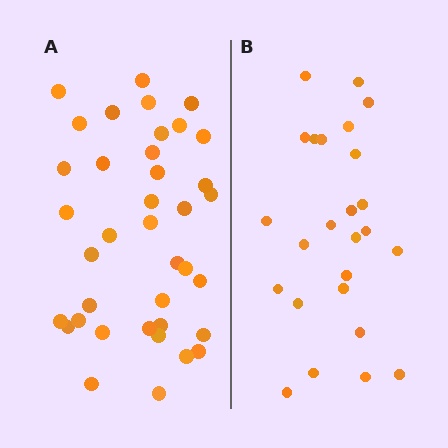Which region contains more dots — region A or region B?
Region A (the left region) has more dots.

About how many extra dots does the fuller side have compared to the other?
Region A has approximately 15 more dots than region B.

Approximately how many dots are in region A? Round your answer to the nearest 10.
About 40 dots. (The exact count is 38, which rounds to 40.)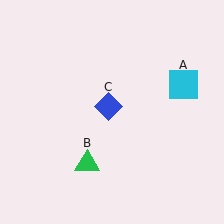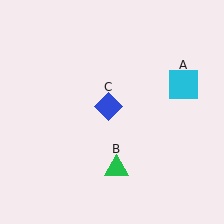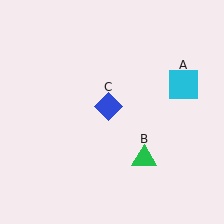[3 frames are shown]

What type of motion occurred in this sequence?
The green triangle (object B) rotated counterclockwise around the center of the scene.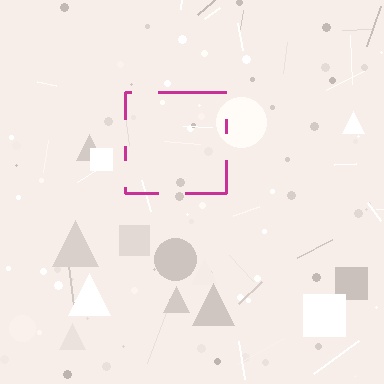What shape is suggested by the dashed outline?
The dashed outline suggests a square.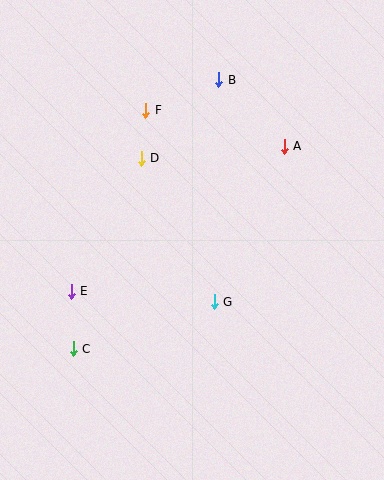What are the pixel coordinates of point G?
Point G is at (214, 302).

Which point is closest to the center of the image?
Point G at (214, 302) is closest to the center.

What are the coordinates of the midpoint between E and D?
The midpoint between E and D is at (106, 225).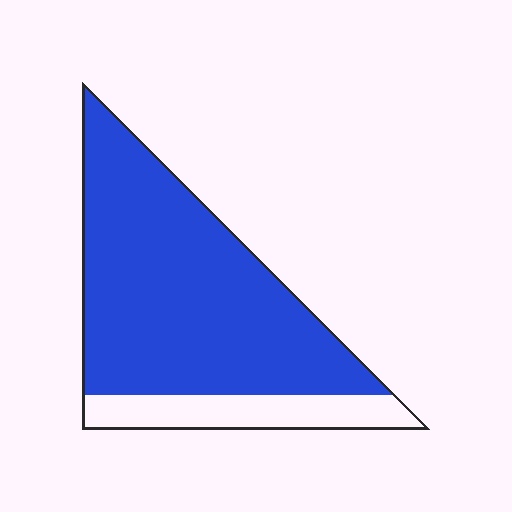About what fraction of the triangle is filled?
About four fifths (4/5).